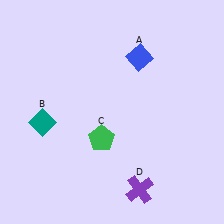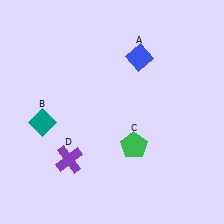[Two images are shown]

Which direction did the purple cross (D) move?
The purple cross (D) moved left.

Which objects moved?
The objects that moved are: the green pentagon (C), the purple cross (D).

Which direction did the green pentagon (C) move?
The green pentagon (C) moved right.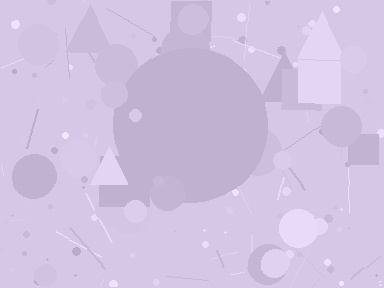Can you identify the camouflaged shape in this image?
The camouflaged shape is a circle.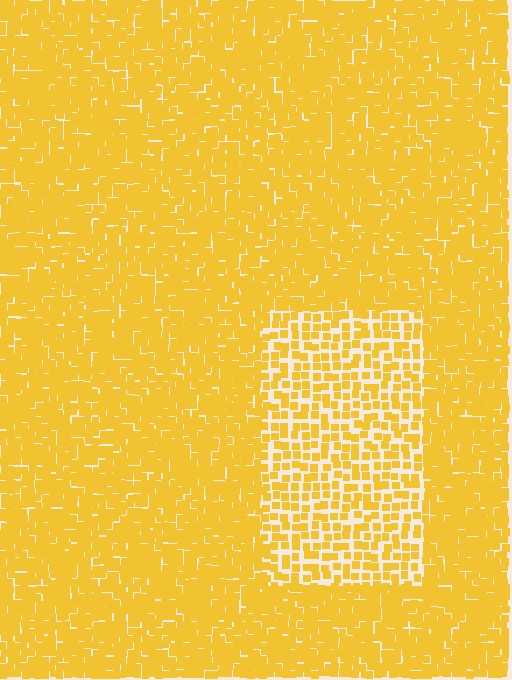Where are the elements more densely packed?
The elements are more densely packed outside the rectangle boundary.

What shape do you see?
I see a rectangle.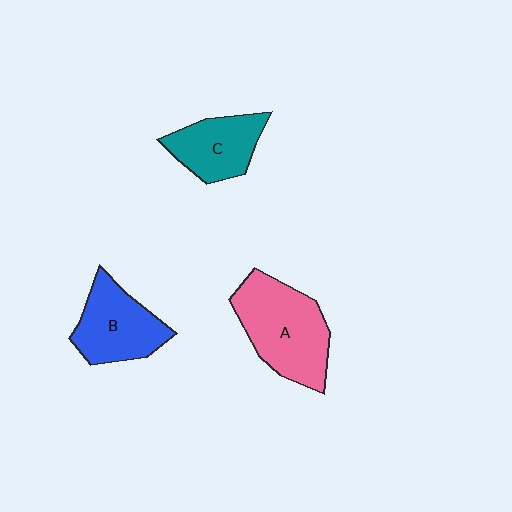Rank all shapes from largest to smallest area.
From largest to smallest: A (pink), B (blue), C (teal).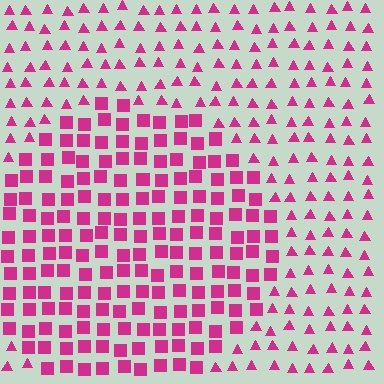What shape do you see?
I see a circle.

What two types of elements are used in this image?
The image uses squares inside the circle region and triangles outside it.